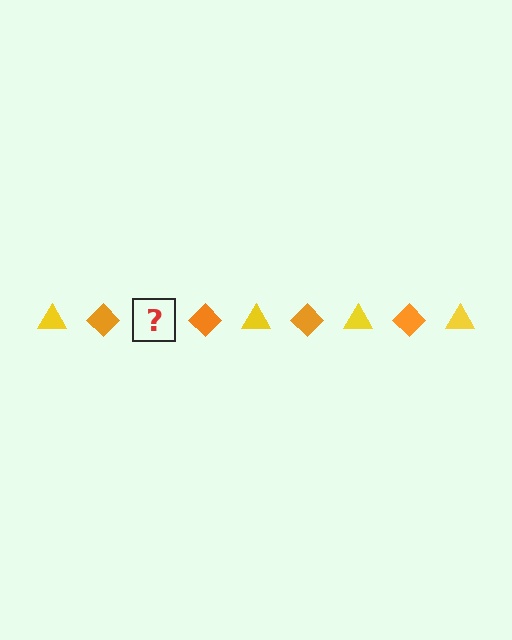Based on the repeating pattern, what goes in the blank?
The blank should be a yellow triangle.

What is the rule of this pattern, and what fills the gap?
The rule is that the pattern alternates between yellow triangle and orange diamond. The gap should be filled with a yellow triangle.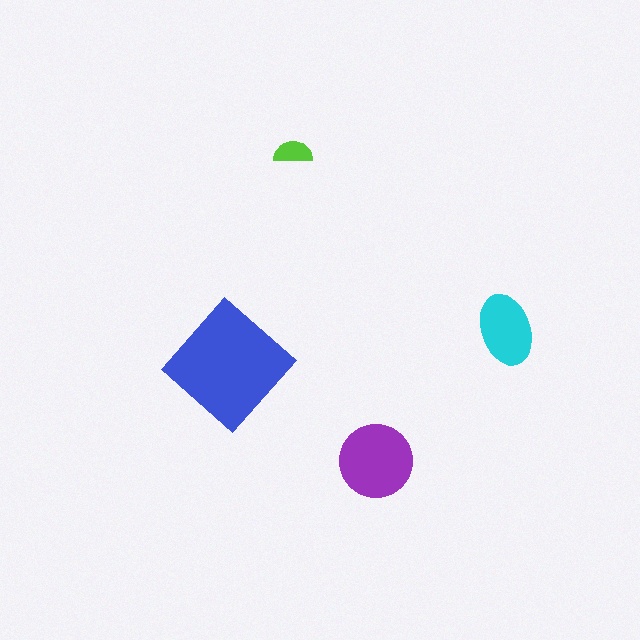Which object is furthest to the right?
The cyan ellipse is rightmost.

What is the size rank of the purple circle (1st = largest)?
2nd.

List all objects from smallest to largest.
The lime semicircle, the cyan ellipse, the purple circle, the blue diamond.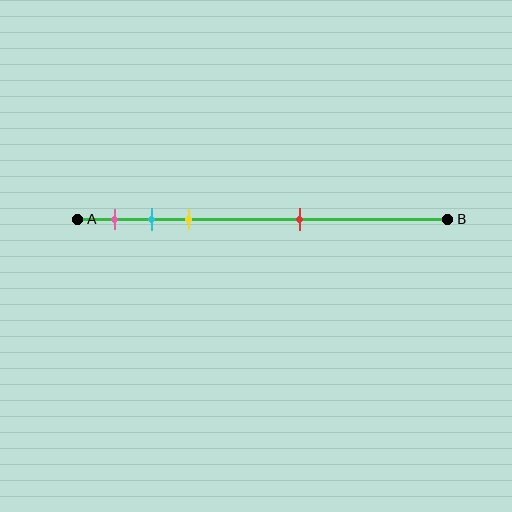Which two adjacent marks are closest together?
The cyan and yellow marks are the closest adjacent pair.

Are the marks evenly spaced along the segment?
No, the marks are not evenly spaced.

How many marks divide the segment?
There are 4 marks dividing the segment.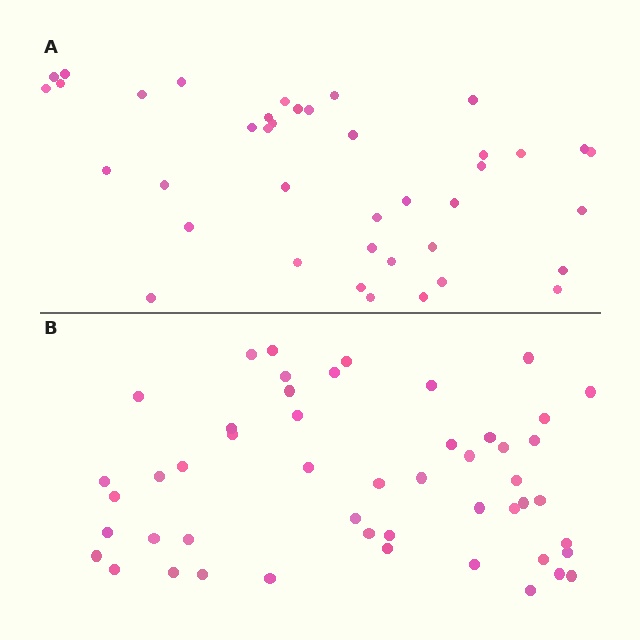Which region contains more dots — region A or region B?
Region B (the bottom region) has more dots.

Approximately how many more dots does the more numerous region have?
Region B has roughly 10 or so more dots than region A.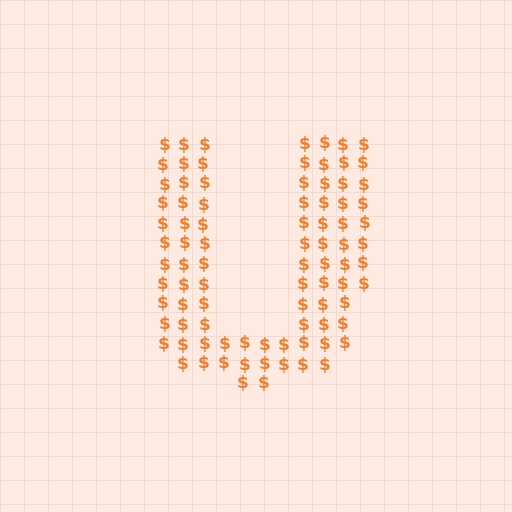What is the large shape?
The large shape is the letter U.